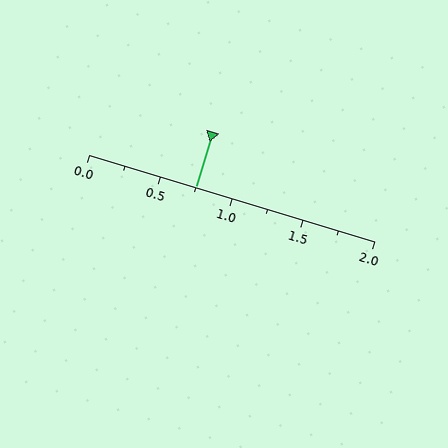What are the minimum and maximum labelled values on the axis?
The axis runs from 0.0 to 2.0.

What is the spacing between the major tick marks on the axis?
The major ticks are spaced 0.5 apart.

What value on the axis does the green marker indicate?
The marker indicates approximately 0.75.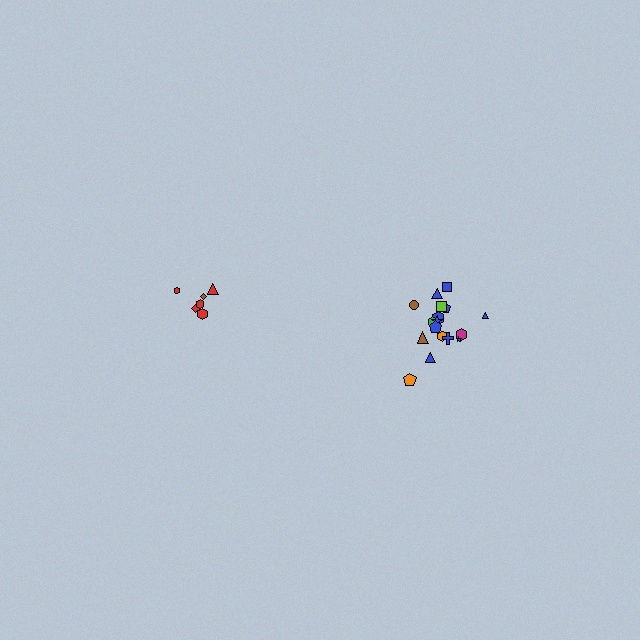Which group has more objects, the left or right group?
The right group.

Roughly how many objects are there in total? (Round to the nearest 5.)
Roughly 25 objects in total.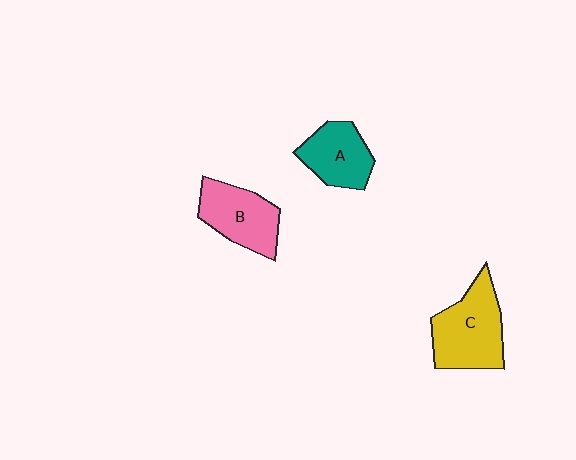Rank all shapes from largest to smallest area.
From largest to smallest: C (yellow), B (pink), A (teal).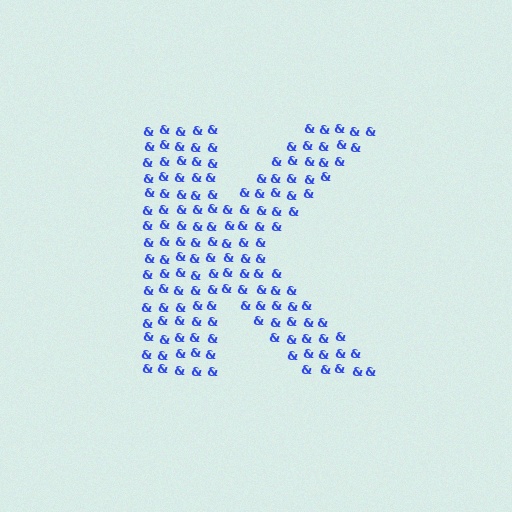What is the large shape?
The large shape is the letter K.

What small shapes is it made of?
It is made of small ampersands.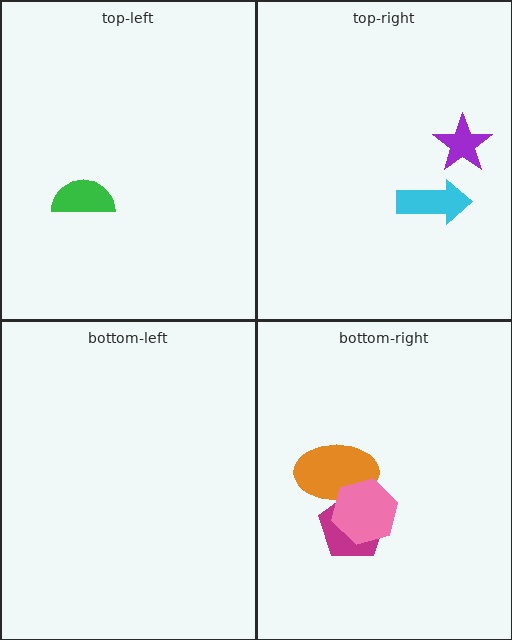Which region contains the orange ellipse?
The bottom-right region.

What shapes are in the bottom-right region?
The magenta pentagon, the orange ellipse, the pink hexagon.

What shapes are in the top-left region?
The green semicircle.